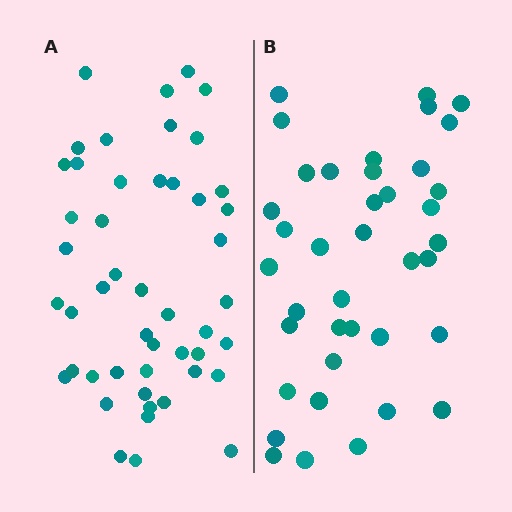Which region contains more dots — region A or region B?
Region A (the left region) has more dots.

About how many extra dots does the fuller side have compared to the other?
Region A has roughly 8 or so more dots than region B.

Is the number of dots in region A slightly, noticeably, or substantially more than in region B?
Region A has only slightly more — the two regions are fairly close. The ratio is roughly 1.2 to 1.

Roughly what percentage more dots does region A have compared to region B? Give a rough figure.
About 25% more.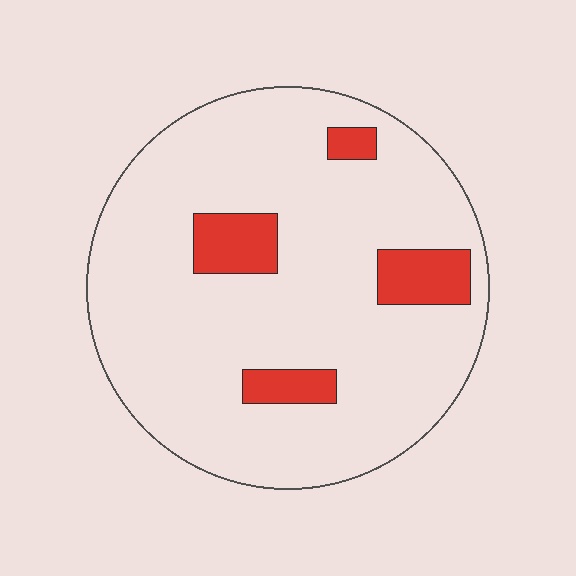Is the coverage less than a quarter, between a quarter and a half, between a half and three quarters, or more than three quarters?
Less than a quarter.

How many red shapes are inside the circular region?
4.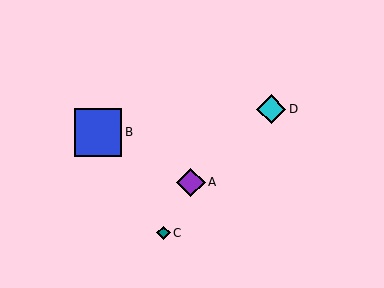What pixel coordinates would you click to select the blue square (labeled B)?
Click at (98, 132) to select the blue square B.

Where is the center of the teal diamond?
The center of the teal diamond is at (164, 233).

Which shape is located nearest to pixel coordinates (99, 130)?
The blue square (labeled B) at (98, 132) is nearest to that location.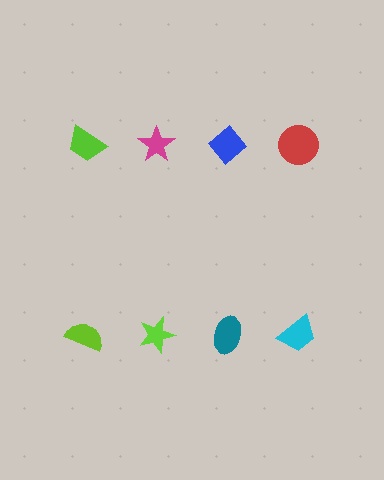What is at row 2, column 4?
A cyan trapezoid.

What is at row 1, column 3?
A blue diamond.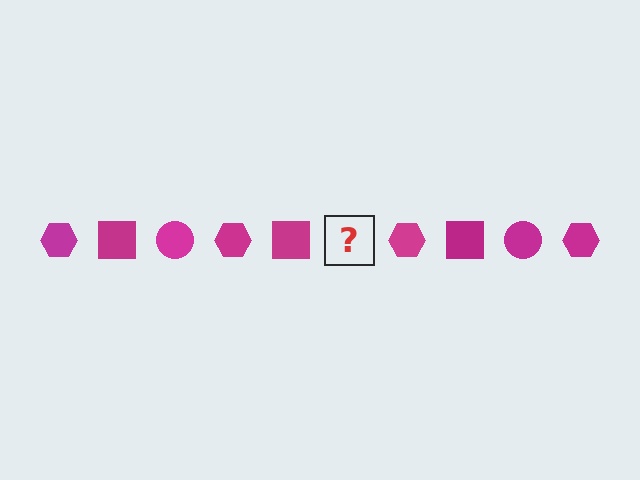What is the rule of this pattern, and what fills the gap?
The rule is that the pattern cycles through hexagon, square, circle shapes in magenta. The gap should be filled with a magenta circle.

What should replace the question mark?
The question mark should be replaced with a magenta circle.